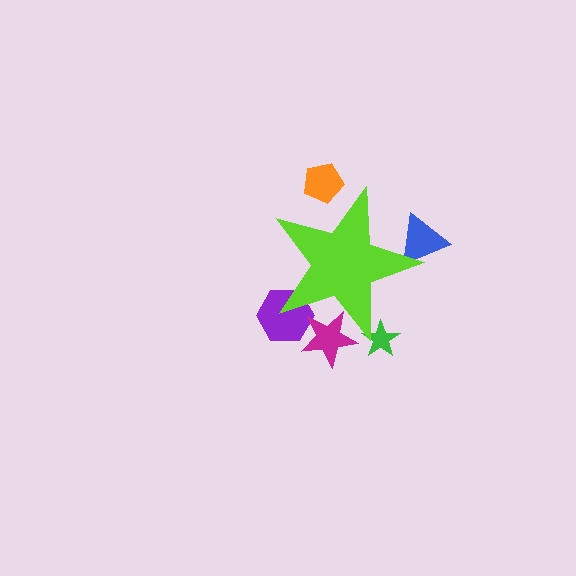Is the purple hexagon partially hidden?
Yes, the purple hexagon is partially hidden behind the lime star.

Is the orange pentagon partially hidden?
Yes, the orange pentagon is partially hidden behind the lime star.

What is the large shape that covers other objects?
A lime star.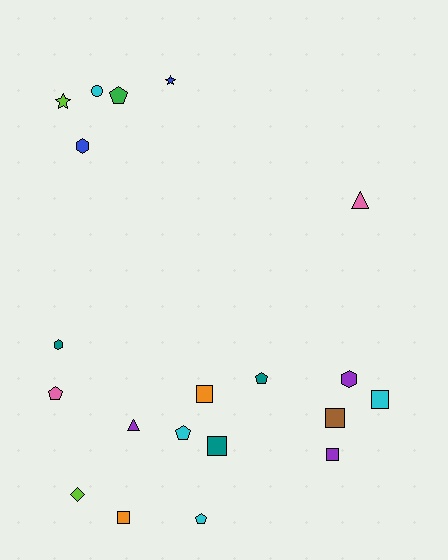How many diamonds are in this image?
There is 1 diamond.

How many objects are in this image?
There are 20 objects.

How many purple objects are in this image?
There are 3 purple objects.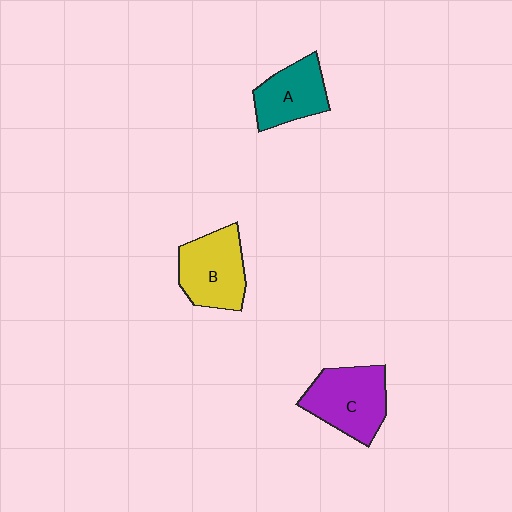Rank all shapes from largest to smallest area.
From largest to smallest: C (purple), B (yellow), A (teal).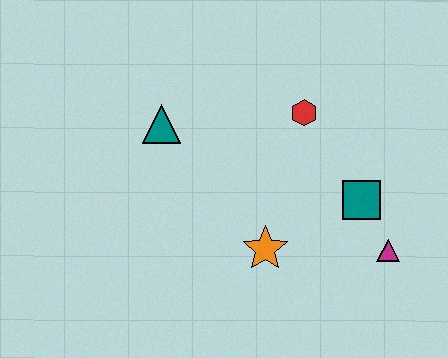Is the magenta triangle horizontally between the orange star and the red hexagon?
No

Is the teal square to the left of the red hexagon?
No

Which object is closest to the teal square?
The magenta triangle is closest to the teal square.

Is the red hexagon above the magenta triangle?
Yes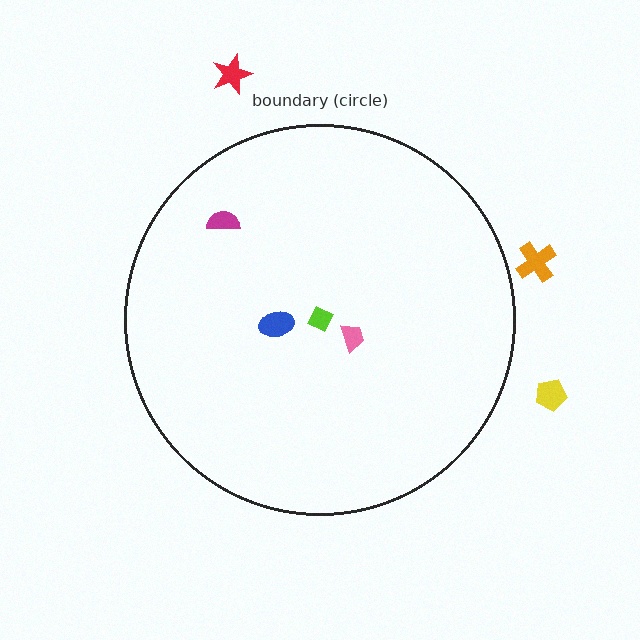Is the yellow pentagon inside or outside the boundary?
Outside.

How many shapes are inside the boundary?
4 inside, 3 outside.